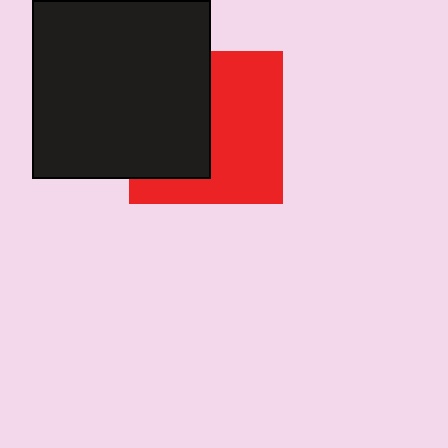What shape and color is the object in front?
The object in front is a black square.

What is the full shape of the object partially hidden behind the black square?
The partially hidden object is a red square.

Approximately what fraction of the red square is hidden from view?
Roughly 45% of the red square is hidden behind the black square.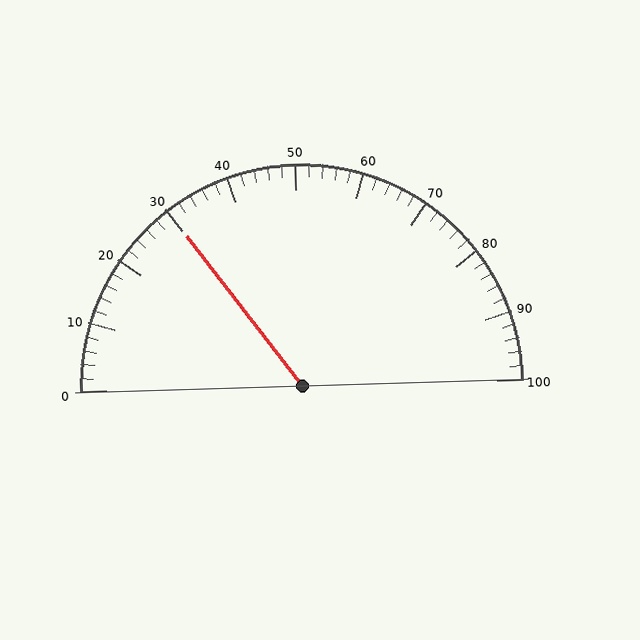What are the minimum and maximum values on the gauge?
The gauge ranges from 0 to 100.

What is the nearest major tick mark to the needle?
The nearest major tick mark is 30.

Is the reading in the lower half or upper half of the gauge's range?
The reading is in the lower half of the range (0 to 100).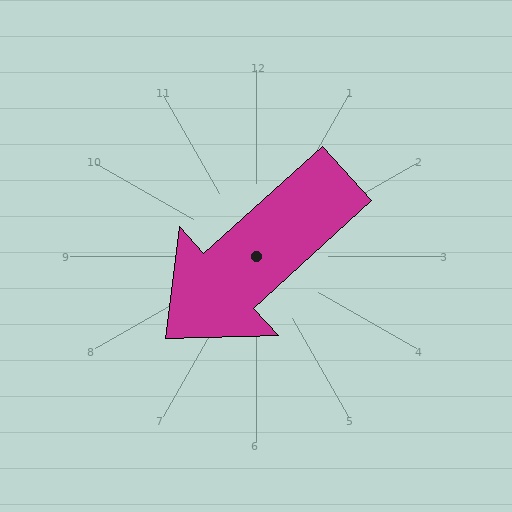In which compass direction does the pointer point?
Southwest.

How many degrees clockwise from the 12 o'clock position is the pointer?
Approximately 228 degrees.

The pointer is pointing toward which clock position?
Roughly 8 o'clock.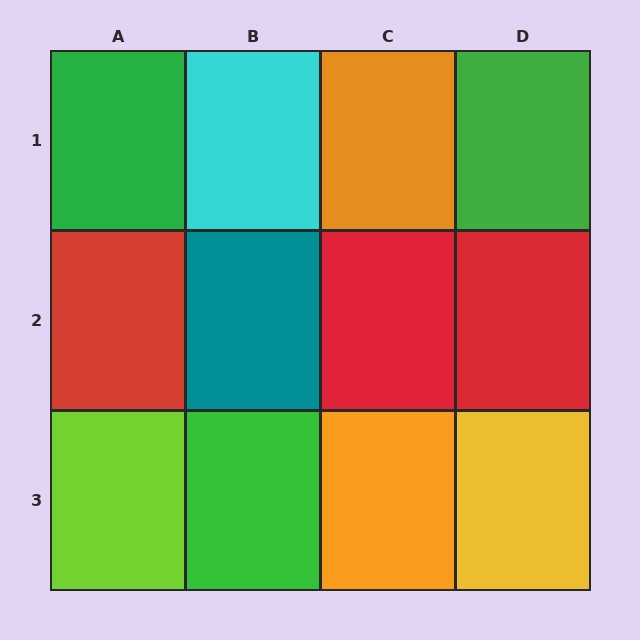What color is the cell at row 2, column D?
Red.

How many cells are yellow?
1 cell is yellow.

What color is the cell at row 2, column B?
Teal.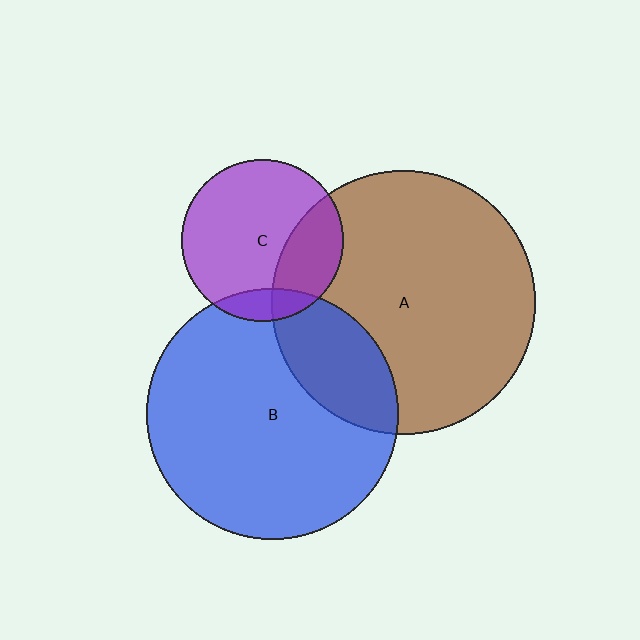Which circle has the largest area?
Circle A (brown).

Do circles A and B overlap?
Yes.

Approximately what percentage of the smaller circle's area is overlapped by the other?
Approximately 25%.